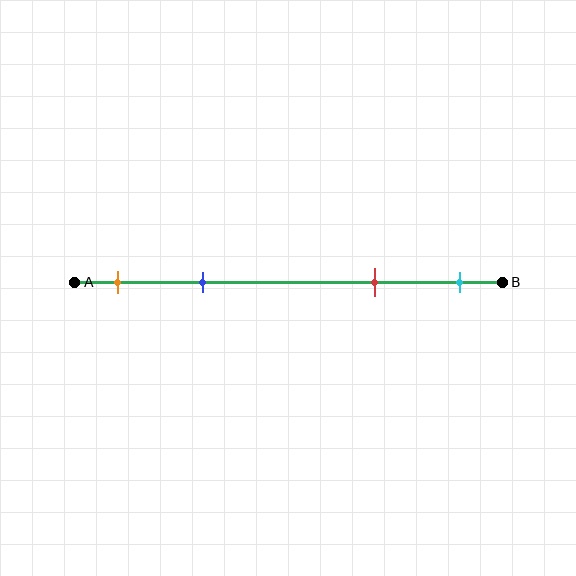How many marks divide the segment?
There are 4 marks dividing the segment.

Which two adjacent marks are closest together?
The orange and blue marks are the closest adjacent pair.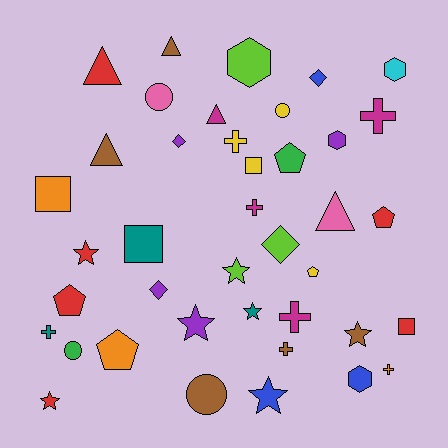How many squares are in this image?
There are 4 squares.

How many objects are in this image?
There are 40 objects.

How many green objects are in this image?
There are 2 green objects.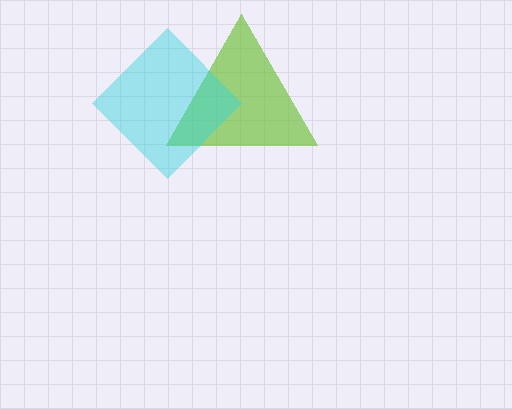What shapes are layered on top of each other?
The layered shapes are: a lime triangle, a cyan diamond.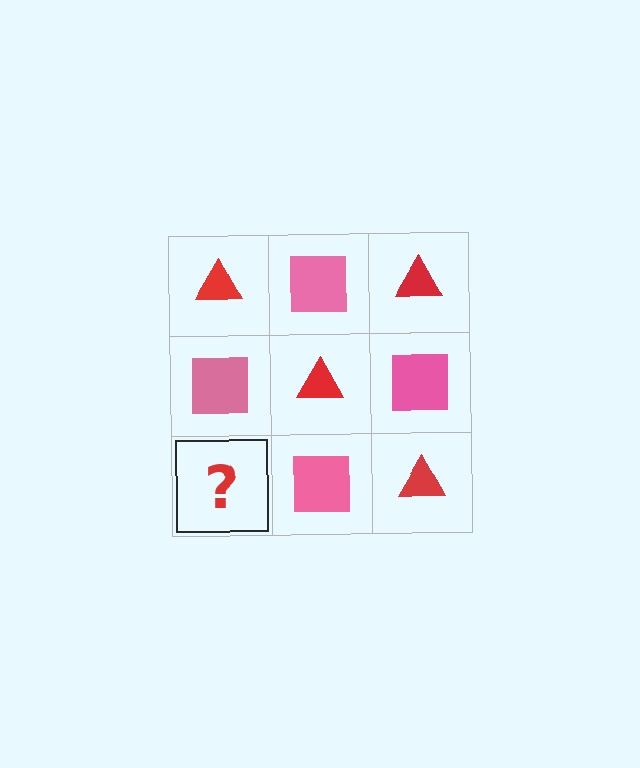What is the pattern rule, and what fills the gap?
The rule is that it alternates red triangle and pink square in a checkerboard pattern. The gap should be filled with a red triangle.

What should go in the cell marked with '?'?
The missing cell should contain a red triangle.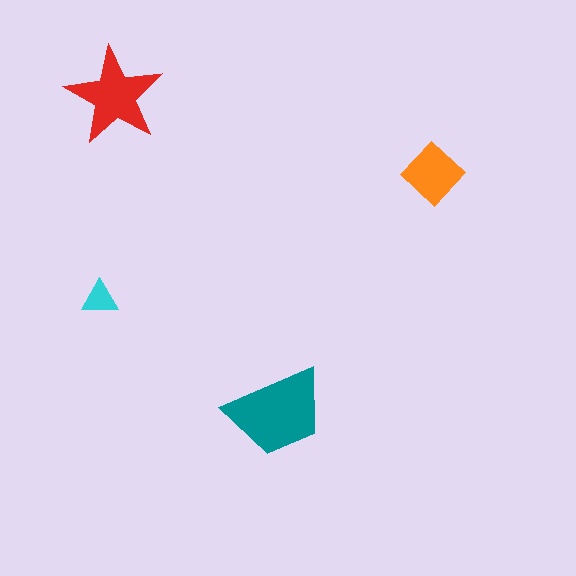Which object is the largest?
The teal trapezoid.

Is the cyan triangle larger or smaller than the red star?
Smaller.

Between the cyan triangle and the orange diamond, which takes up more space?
The orange diamond.